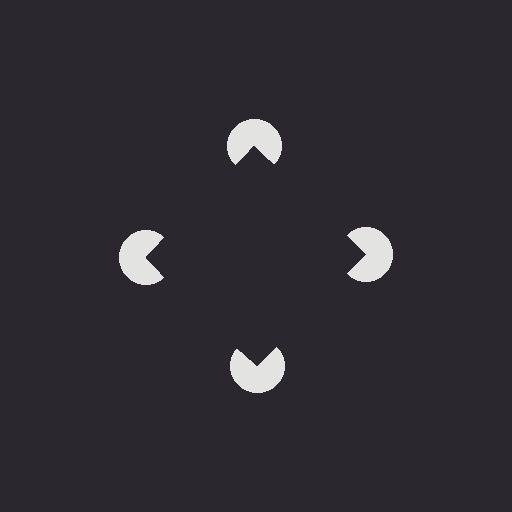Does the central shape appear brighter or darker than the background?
It typically appears slightly darker than the background, even though no actual brightness change is drawn.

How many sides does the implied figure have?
4 sides.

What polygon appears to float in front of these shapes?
An illusory square — its edges are inferred from the aligned wedge cuts in the pac-man discs, not physically drawn.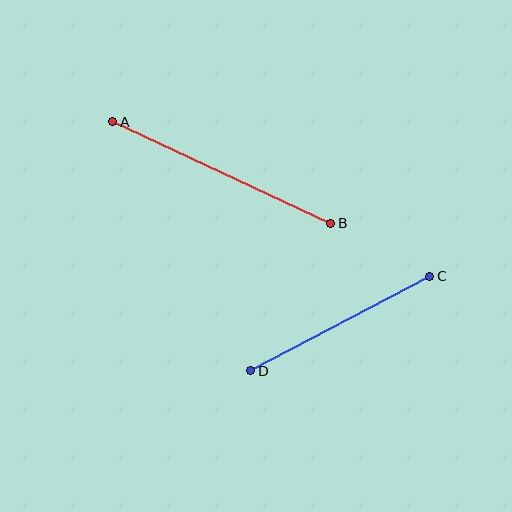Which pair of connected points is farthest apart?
Points A and B are farthest apart.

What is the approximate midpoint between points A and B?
The midpoint is at approximately (222, 173) pixels.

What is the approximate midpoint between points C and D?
The midpoint is at approximately (340, 324) pixels.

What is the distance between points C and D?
The distance is approximately 203 pixels.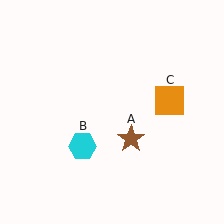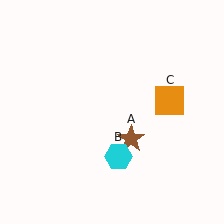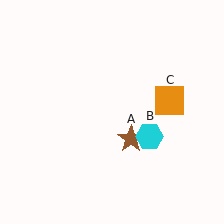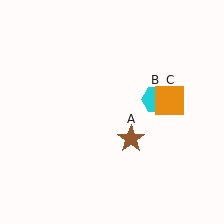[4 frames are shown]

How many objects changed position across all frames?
1 object changed position: cyan hexagon (object B).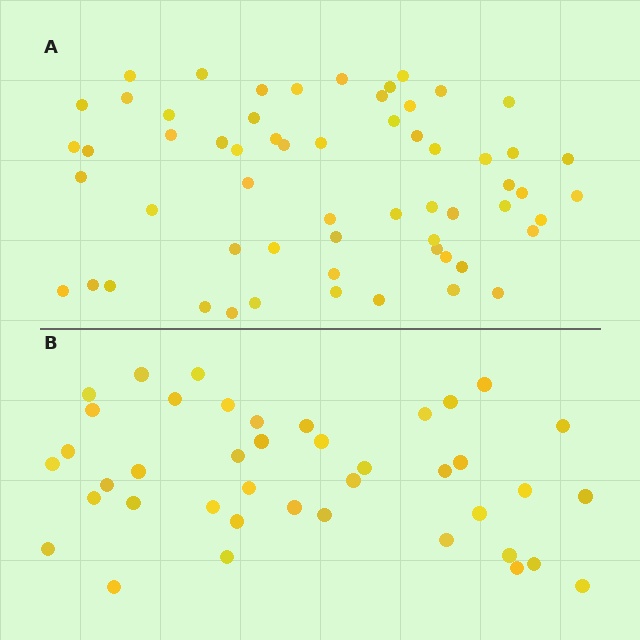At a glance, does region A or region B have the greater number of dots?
Region A (the top region) has more dots.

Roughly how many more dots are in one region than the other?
Region A has approximately 20 more dots than region B.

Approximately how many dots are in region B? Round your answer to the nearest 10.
About 40 dots. (The exact count is 41, which rounds to 40.)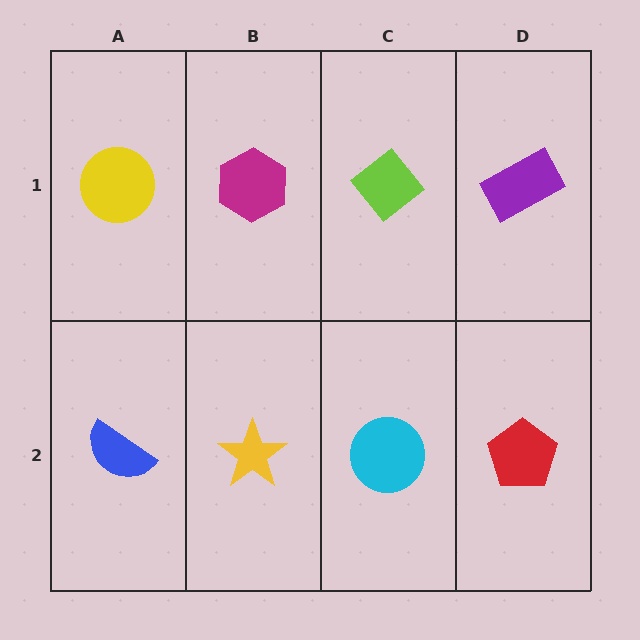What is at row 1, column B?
A magenta hexagon.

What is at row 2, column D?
A red pentagon.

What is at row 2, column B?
A yellow star.